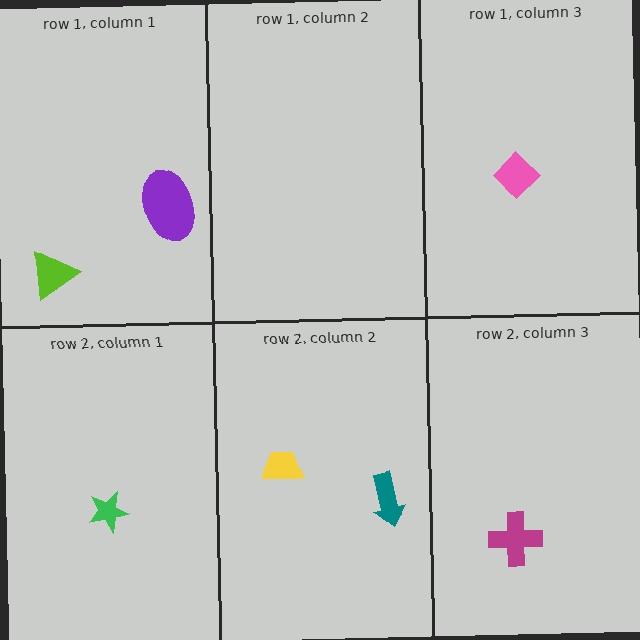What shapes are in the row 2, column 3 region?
The magenta cross.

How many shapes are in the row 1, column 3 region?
1.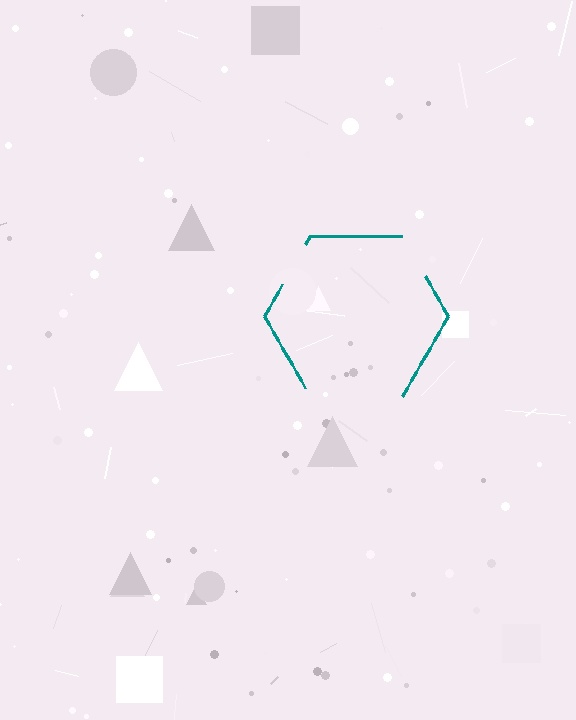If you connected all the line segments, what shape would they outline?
They would outline a hexagon.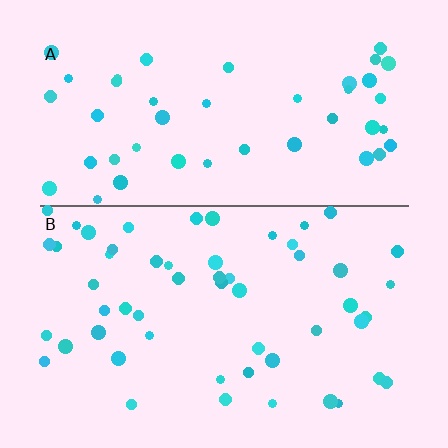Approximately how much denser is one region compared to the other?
Approximately 1.2× — region B over region A.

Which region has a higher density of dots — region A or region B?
B (the bottom).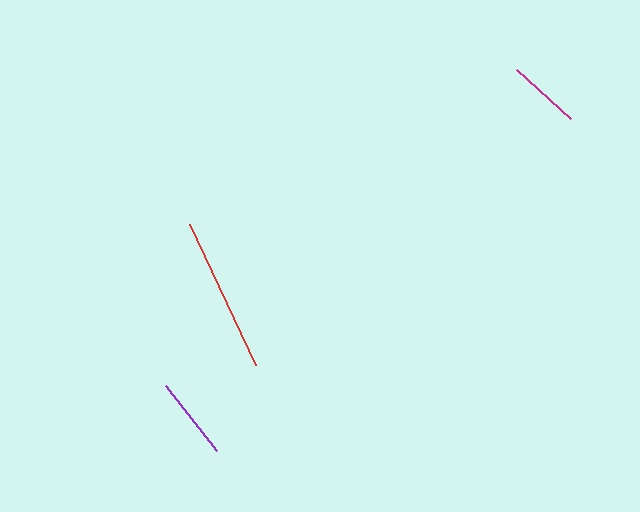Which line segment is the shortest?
The magenta line is the shortest at approximately 73 pixels.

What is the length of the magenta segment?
The magenta segment is approximately 73 pixels long.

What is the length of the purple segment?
The purple segment is approximately 82 pixels long.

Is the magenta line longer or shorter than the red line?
The red line is longer than the magenta line.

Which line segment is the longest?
The red line is the longest at approximately 156 pixels.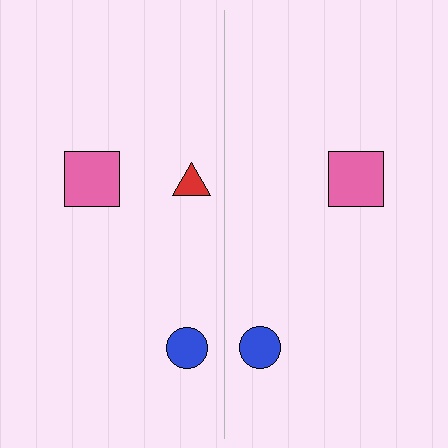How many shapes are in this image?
There are 5 shapes in this image.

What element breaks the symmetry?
A red triangle is missing from the right side.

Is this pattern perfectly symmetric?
No, the pattern is not perfectly symmetric. A red triangle is missing from the right side.